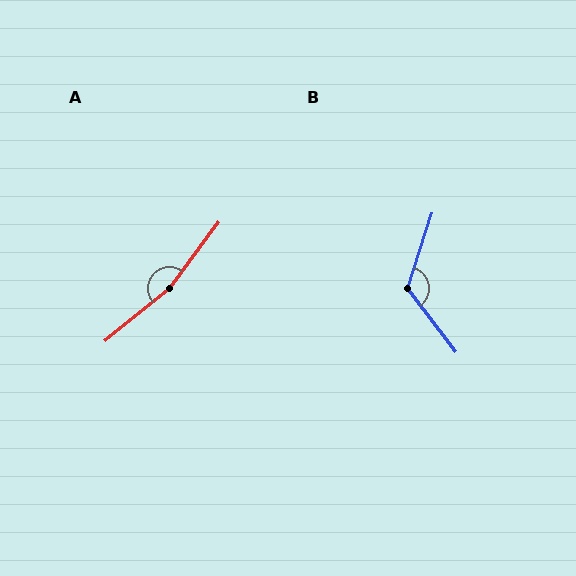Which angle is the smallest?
B, at approximately 125 degrees.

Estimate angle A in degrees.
Approximately 166 degrees.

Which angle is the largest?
A, at approximately 166 degrees.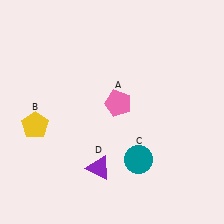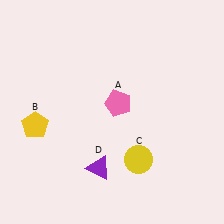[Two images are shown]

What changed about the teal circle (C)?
In Image 1, C is teal. In Image 2, it changed to yellow.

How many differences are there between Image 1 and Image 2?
There is 1 difference between the two images.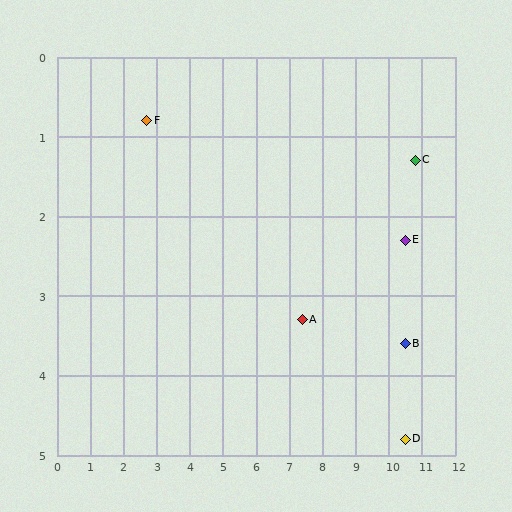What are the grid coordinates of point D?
Point D is at approximately (10.5, 4.8).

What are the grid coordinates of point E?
Point E is at approximately (10.5, 2.3).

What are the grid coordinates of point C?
Point C is at approximately (10.8, 1.3).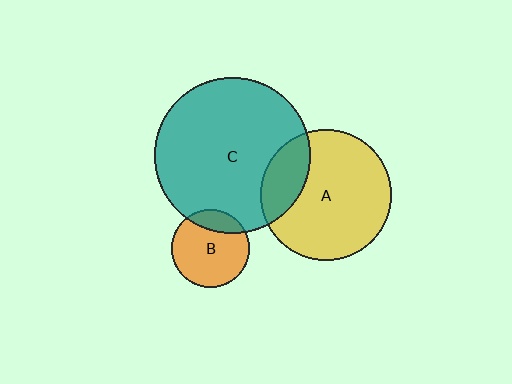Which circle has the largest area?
Circle C (teal).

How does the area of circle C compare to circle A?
Approximately 1.4 times.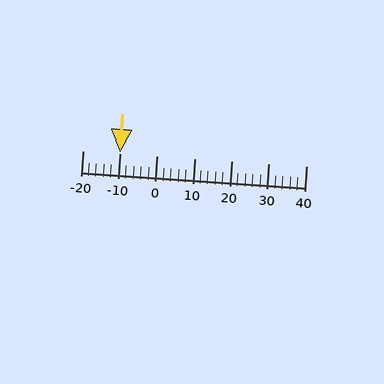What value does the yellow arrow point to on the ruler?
The yellow arrow points to approximately -10.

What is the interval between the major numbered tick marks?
The major tick marks are spaced 10 units apart.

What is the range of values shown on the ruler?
The ruler shows values from -20 to 40.